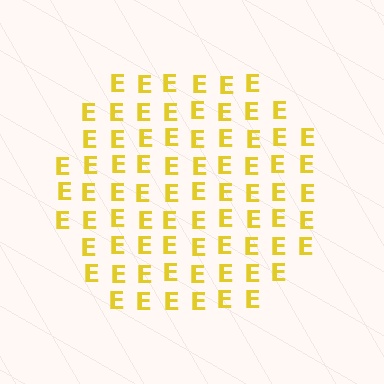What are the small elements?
The small elements are letter E's.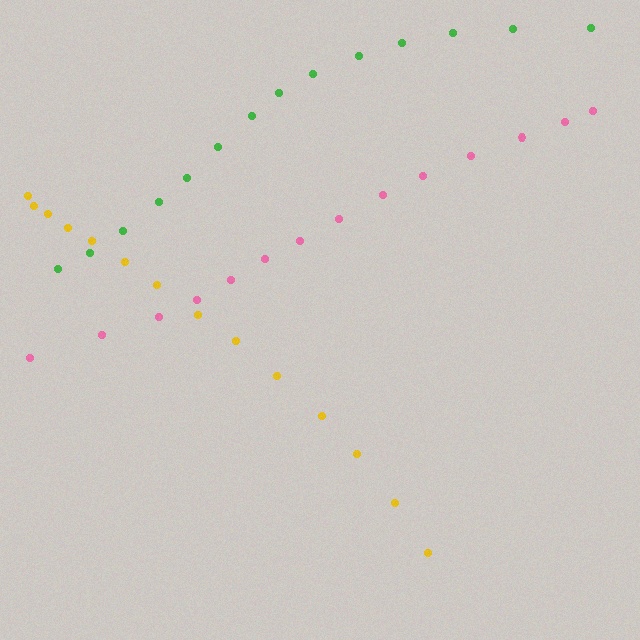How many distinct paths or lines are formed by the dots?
There are 3 distinct paths.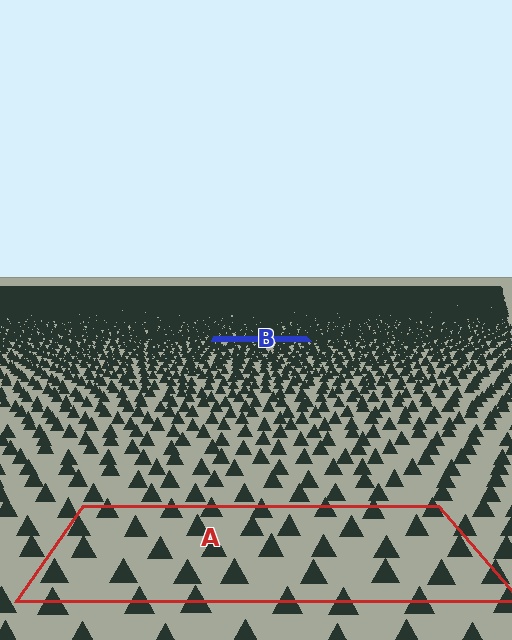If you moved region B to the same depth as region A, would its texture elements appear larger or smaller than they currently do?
They would appear larger. At a closer depth, the same texture elements are projected at a bigger on-screen size.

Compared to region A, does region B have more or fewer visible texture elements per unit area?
Region B has more texture elements per unit area — they are packed more densely because it is farther away.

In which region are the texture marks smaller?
The texture marks are smaller in region B, because it is farther away.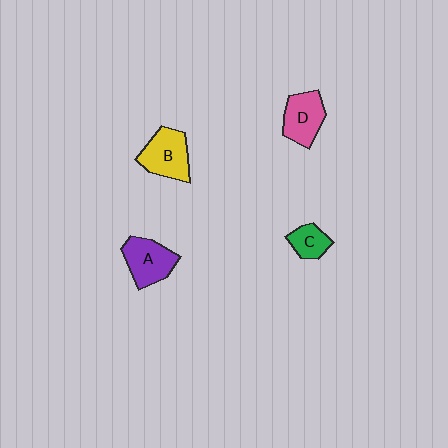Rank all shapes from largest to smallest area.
From largest to smallest: B (yellow), A (purple), D (pink), C (green).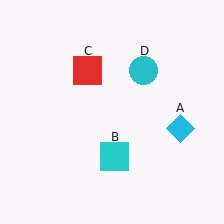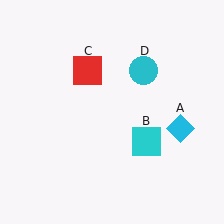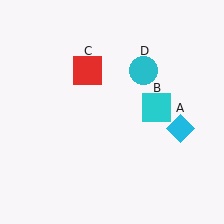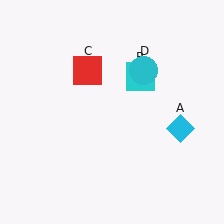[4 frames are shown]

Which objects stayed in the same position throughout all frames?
Cyan diamond (object A) and red square (object C) and cyan circle (object D) remained stationary.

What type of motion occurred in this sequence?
The cyan square (object B) rotated counterclockwise around the center of the scene.